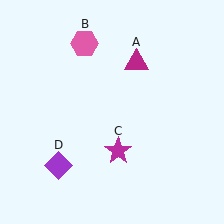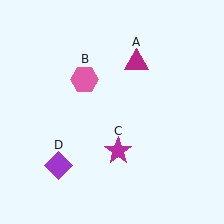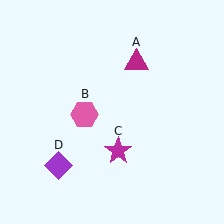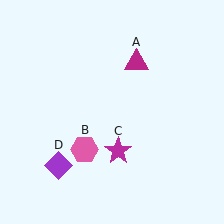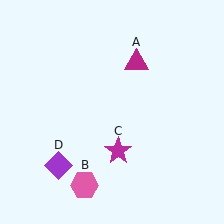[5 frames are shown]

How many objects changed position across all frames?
1 object changed position: pink hexagon (object B).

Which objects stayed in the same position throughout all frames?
Magenta triangle (object A) and magenta star (object C) and purple diamond (object D) remained stationary.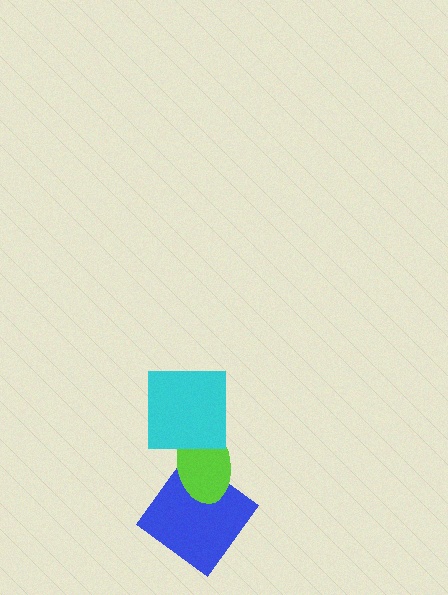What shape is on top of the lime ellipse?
The cyan square is on top of the lime ellipse.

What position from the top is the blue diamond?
The blue diamond is 3rd from the top.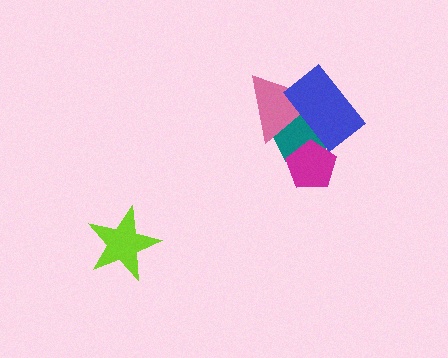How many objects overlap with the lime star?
0 objects overlap with the lime star.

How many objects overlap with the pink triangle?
2 objects overlap with the pink triangle.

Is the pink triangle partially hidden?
Yes, it is partially covered by another shape.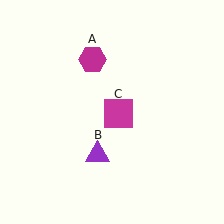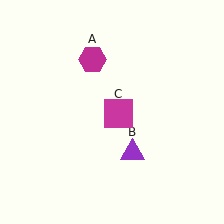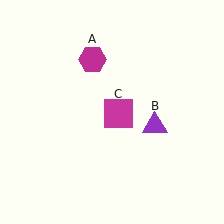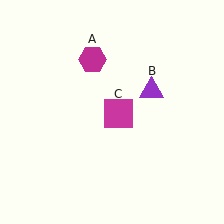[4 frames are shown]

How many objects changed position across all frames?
1 object changed position: purple triangle (object B).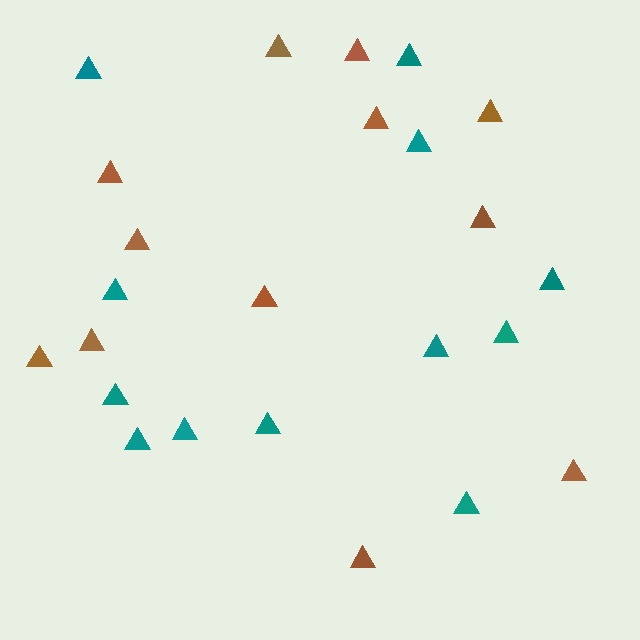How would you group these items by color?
There are 2 groups: one group of brown triangles (12) and one group of teal triangles (12).